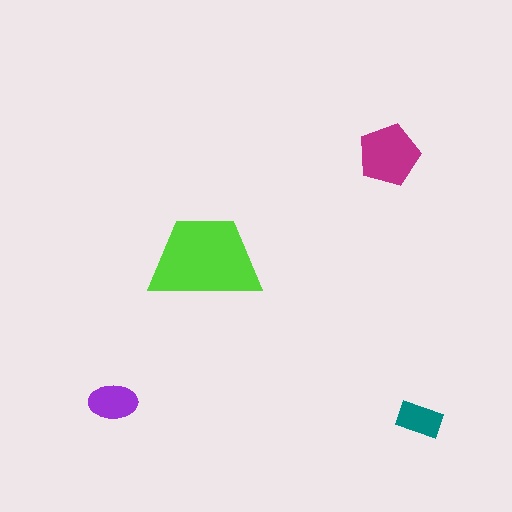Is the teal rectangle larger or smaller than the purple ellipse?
Smaller.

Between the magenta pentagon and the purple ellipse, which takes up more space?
The magenta pentagon.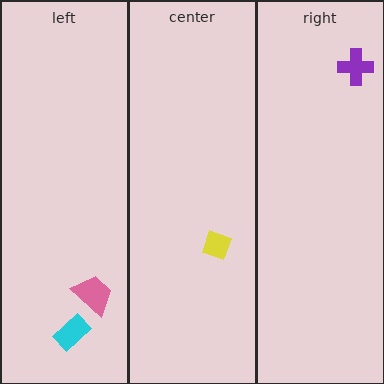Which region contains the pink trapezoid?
The left region.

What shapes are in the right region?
The purple cross.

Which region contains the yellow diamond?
The center region.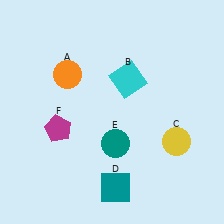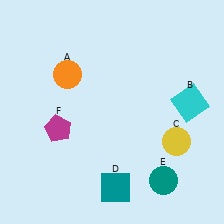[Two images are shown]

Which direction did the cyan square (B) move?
The cyan square (B) moved right.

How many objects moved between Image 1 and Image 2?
2 objects moved between the two images.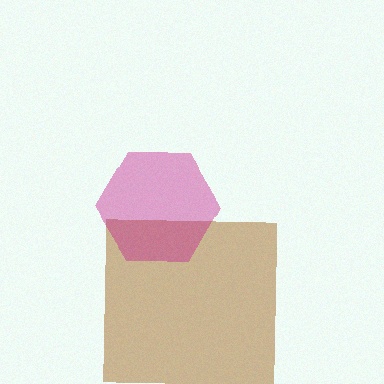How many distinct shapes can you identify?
There are 2 distinct shapes: a brown square, a magenta hexagon.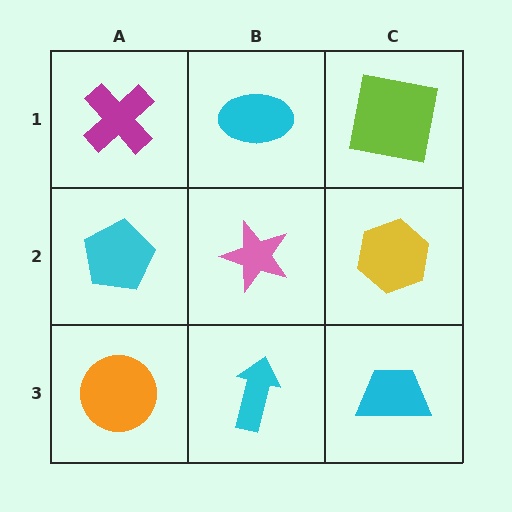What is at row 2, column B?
A pink star.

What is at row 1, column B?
A cyan ellipse.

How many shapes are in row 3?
3 shapes.